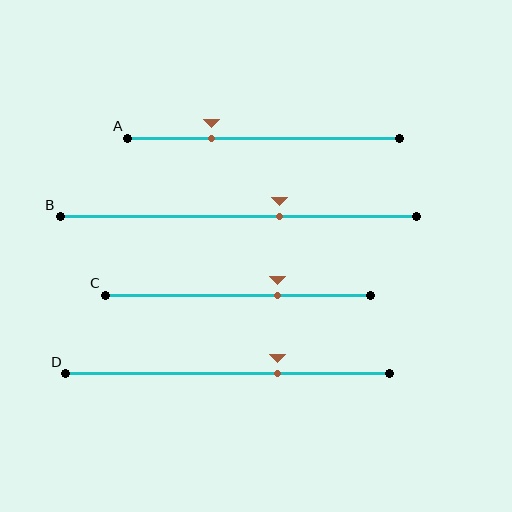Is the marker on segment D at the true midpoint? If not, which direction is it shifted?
No, the marker on segment D is shifted to the right by about 15% of the segment length.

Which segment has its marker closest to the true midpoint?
Segment B has its marker closest to the true midpoint.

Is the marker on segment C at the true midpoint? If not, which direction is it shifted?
No, the marker on segment C is shifted to the right by about 15% of the segment length.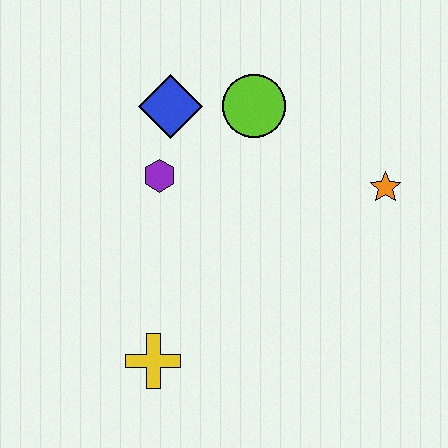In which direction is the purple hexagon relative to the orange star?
The purple hexagon is to the left of the orange star.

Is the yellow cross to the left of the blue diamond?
Yes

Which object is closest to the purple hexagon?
The blue diamond is closest to the purple hexagon.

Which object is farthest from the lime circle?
The yellow cross is farthest from the lime circle.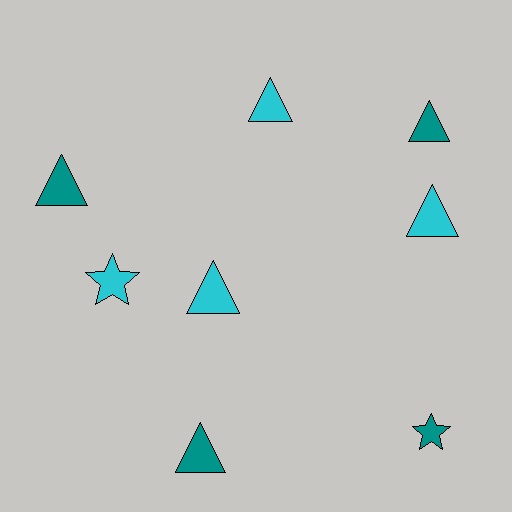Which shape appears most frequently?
Triangle, with 6 objects.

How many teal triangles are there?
There are 3 teal triangles.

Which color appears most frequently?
Teal, with 4 objects.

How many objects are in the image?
There are 8 objects.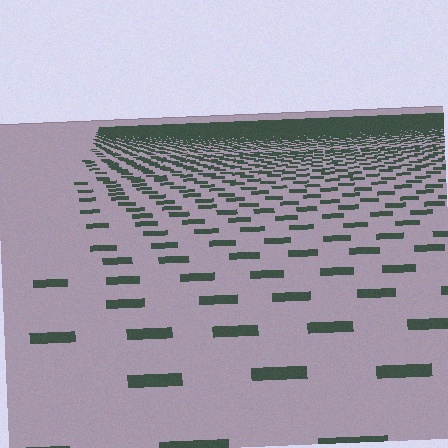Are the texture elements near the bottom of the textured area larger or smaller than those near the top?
Larger. Near the bottom, elements are closer to the viewer and appear at a bigger on-screen size.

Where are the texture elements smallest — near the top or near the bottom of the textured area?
Near the top.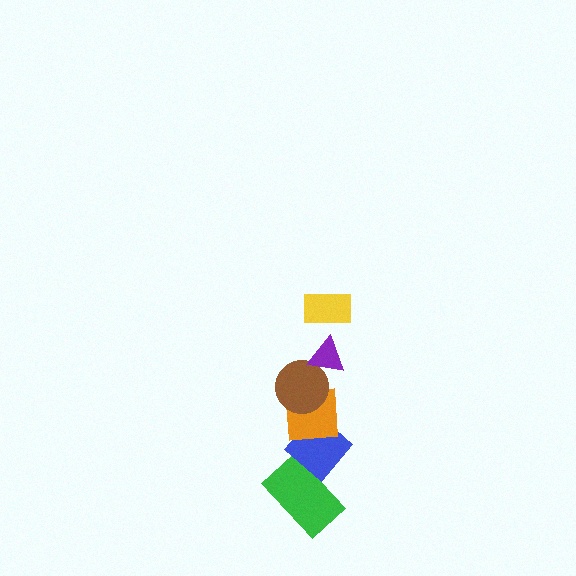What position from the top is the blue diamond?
The blue diamond is 5th from the top.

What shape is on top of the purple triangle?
The yellow rectangle is on top of the purple triangle.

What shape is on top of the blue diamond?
The orange square is on top of the blue diamond.